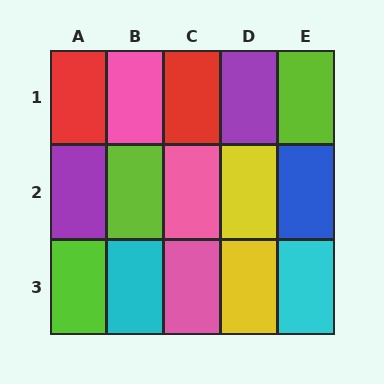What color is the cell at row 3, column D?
Yellow.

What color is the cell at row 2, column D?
Yellow.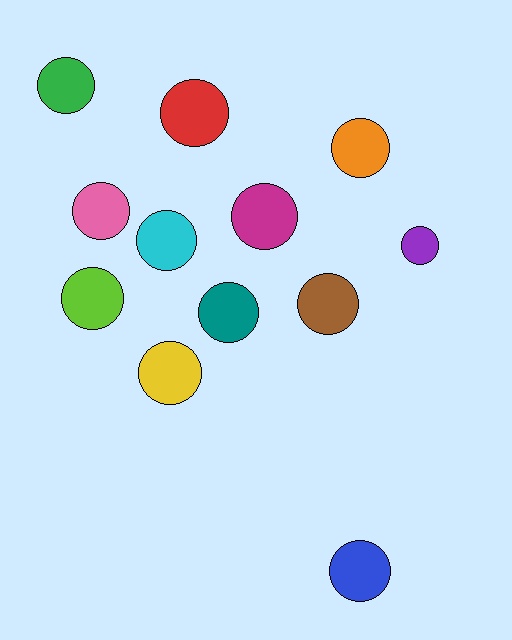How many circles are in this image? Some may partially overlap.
There are 12 circles.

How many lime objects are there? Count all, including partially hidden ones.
There is 1 lime object.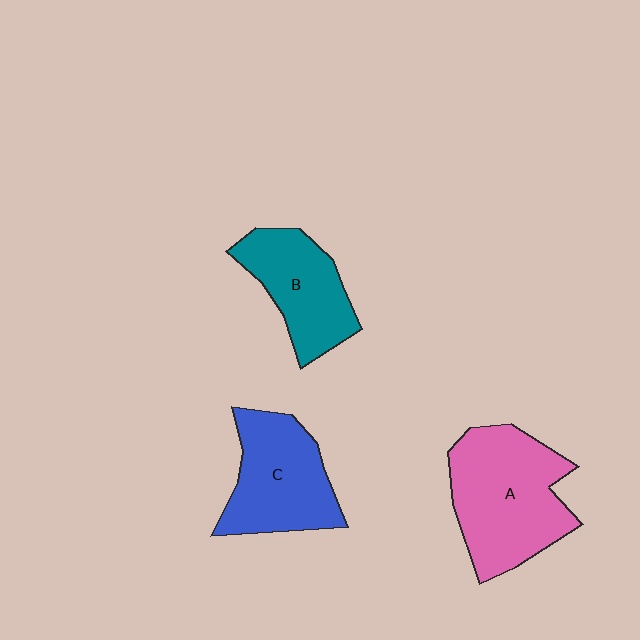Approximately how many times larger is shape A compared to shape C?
Approximately 1.3 times.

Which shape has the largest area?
Shape A (pink).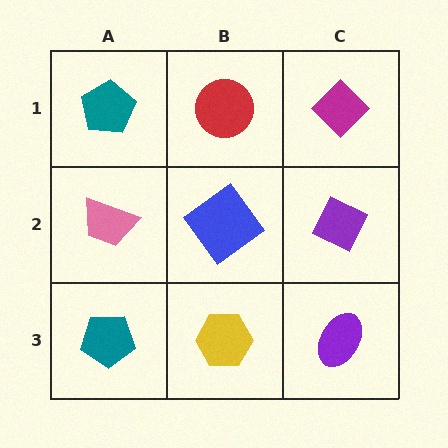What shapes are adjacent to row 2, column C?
A magenta diamond (row 1, column C), a purple ellipse (row 3, column C), a blue diamond (row 2, column B).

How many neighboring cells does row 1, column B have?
3.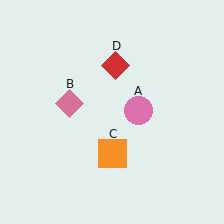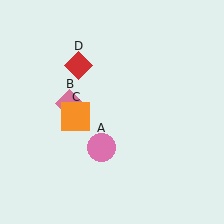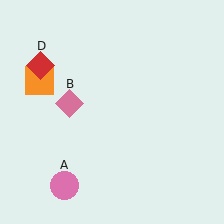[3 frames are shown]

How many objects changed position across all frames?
3 objects changed position: pink circle (object A), orange square (object C), red diamond (object D).